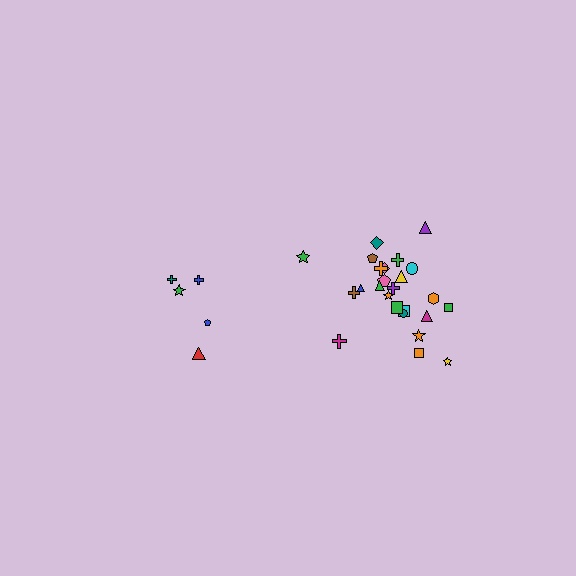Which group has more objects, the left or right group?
The right group.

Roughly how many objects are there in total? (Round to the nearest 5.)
Roughly 30 objects in total.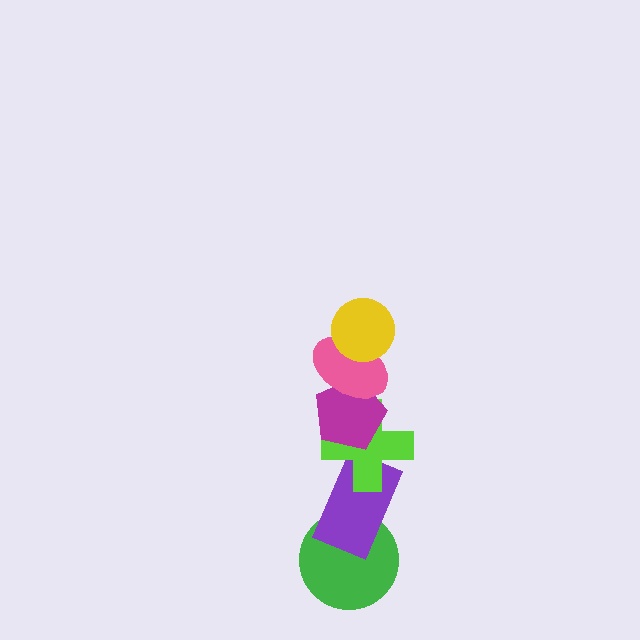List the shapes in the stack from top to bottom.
From top to bottom: the yellow circle, the pink ellipse, the magenta pentagon, the lime cross, the purple rectangle, the green circle.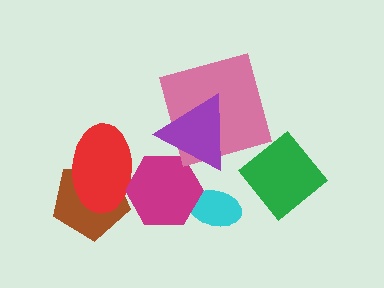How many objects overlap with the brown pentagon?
1 object overlaps with the brown pentagon.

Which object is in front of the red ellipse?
The magenta hexagon is in front of the red ellipse.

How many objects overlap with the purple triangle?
2 objects overlap with the purple triangle.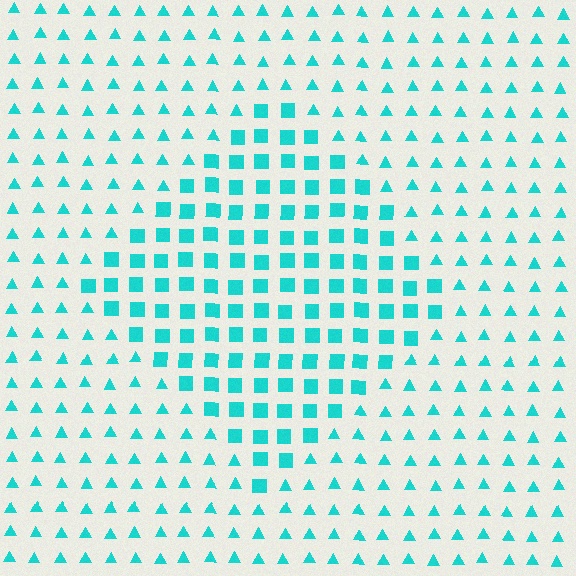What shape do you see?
I see a diamond.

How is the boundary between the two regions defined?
The boundary is defined by a change in element shape: squares inside vs. triangles outside. All elements share the same color and spacing.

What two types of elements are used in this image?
The image uses squares inside the diamond region and triangles outside it.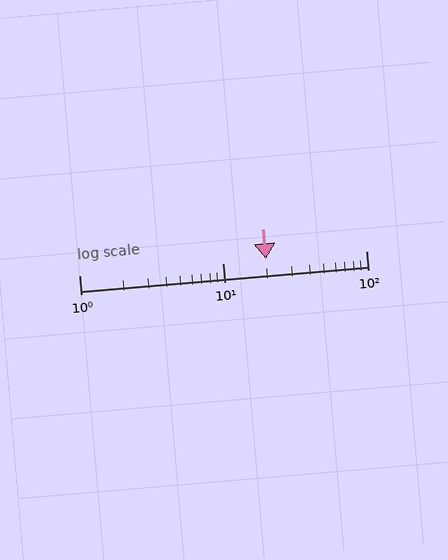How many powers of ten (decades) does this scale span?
The scale spans 2 decades, from 1 to 100.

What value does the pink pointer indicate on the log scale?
The pointer indicates approximately 20.